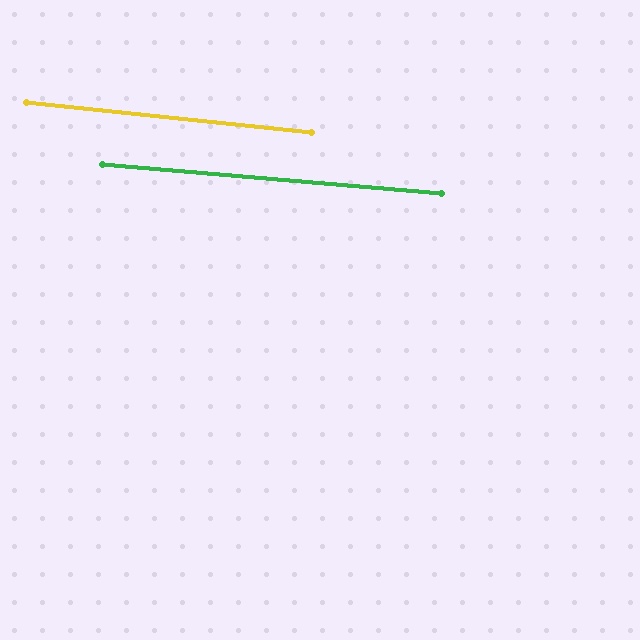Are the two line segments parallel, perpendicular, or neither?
Parallel — their directions differ by only 1.1°.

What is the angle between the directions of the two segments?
Approximately 1 degree.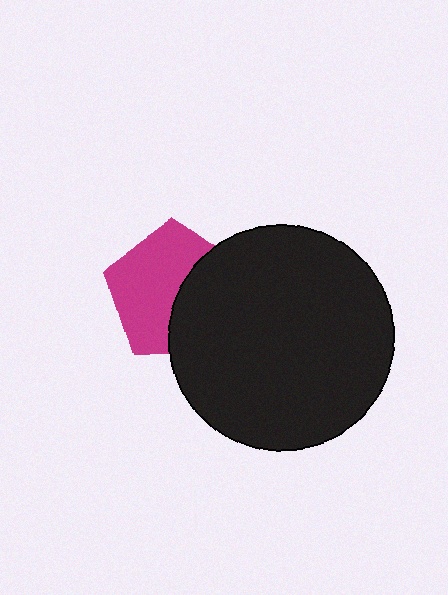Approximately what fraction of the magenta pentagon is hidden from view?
Roughly 42% of the magenta pentagon is hidden behind the black circle.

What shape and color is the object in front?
The object in front is a black circle.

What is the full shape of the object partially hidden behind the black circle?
The partially hidden object is a magenta pentagon.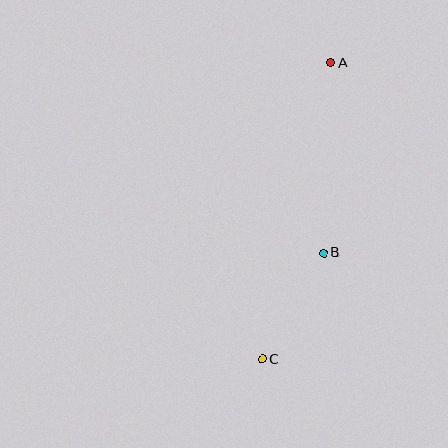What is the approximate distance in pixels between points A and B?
The distance between A and B is approximately 190 pixels.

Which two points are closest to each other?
Points B and C are closest to each other.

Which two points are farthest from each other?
Points A and C are farthest from each other.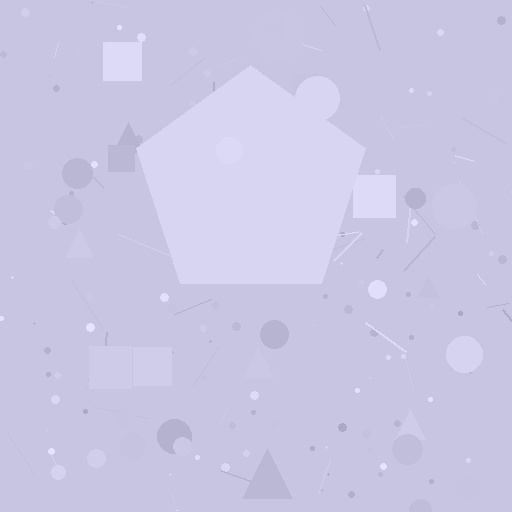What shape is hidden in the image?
A pentagon is hidden in the image.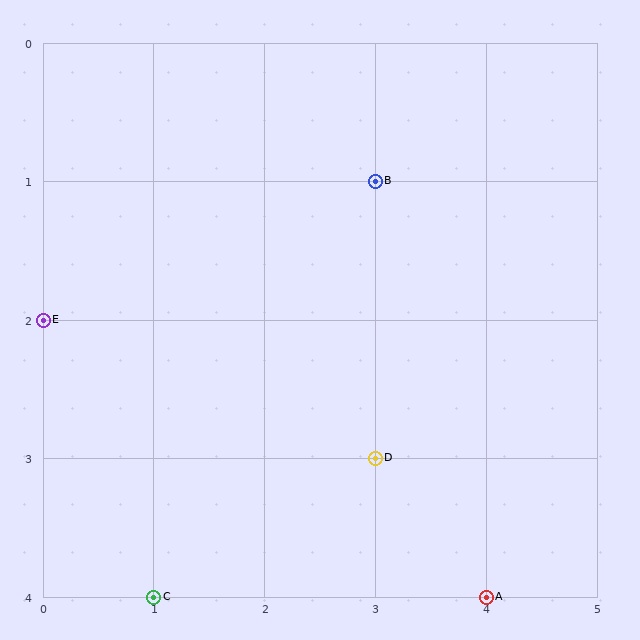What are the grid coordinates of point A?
Point A is at grid coordinates (4, 4).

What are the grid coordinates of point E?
Point E is at grid coordinates (0, 2).